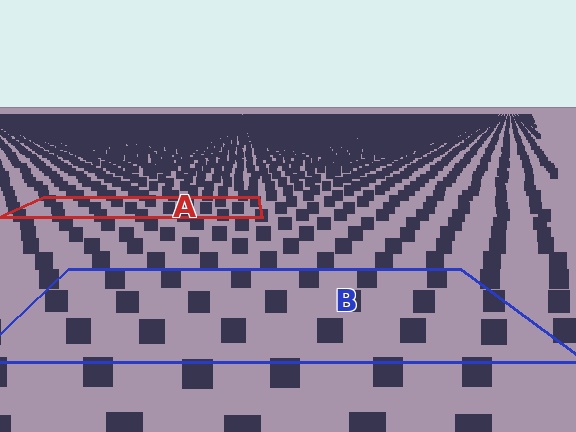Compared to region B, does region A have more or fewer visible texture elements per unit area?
Region A has more texture elements per unit area — they are packed more densely because it is farther away.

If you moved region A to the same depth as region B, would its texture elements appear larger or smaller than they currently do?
They would appear larger. At a closer depth, the same texture elements are projected at a bigger on-screen size.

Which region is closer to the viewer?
Region B is closer. The texture elements there are larger and more spread out.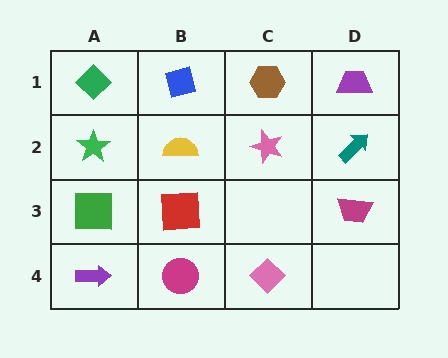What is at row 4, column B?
A magenta circle.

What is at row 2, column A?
A green star.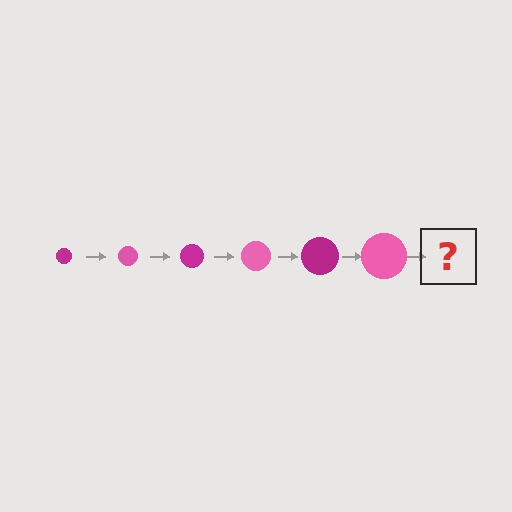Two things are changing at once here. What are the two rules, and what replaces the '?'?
The two rules are that the circle grows larger each step and the color cycles through magenta and pink. The '?' should be a magenta circle, larger than the previous one.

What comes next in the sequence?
The next element should be a magenta circle, larger than the previous one.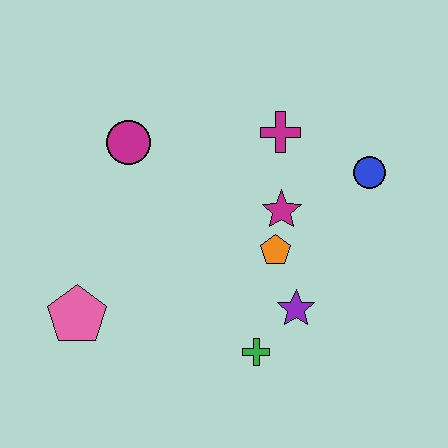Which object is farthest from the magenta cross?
The pink pentagon is farthest from the magenta cross.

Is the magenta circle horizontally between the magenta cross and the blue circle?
No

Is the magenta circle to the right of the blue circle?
No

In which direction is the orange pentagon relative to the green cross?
The orange pentagon is above the green cross.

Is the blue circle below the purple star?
No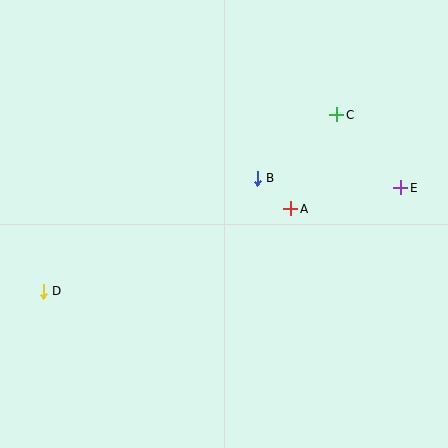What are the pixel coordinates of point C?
Point C is at (337, 115).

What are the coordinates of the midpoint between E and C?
The midpoint between E and C is at (369, 151).